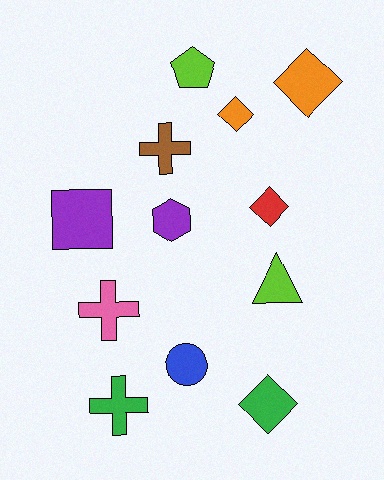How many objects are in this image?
There are 12 objects.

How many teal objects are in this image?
There are no teal objects.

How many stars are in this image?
There are no stars.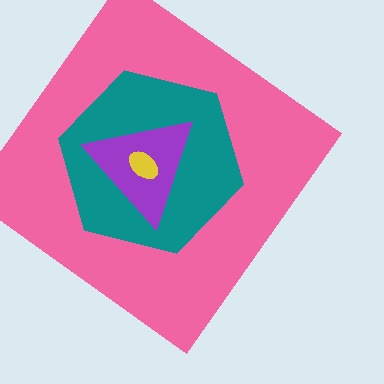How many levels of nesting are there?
4.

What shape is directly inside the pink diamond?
The teal hexagon.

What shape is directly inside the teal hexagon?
The purple triangle.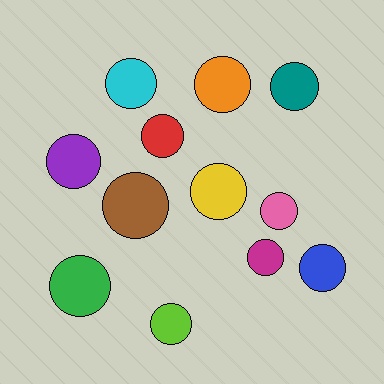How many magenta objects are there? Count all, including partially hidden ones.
There is 1 magenta object.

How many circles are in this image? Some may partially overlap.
There are 12 circles.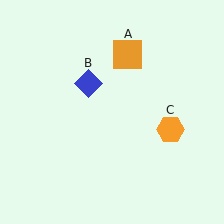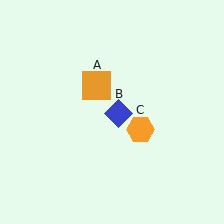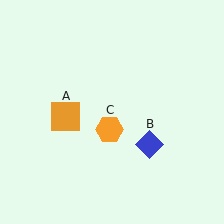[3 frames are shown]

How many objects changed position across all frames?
3 objects changed position: orange square (object A), blue diamond (object B), orange hexagon (object C).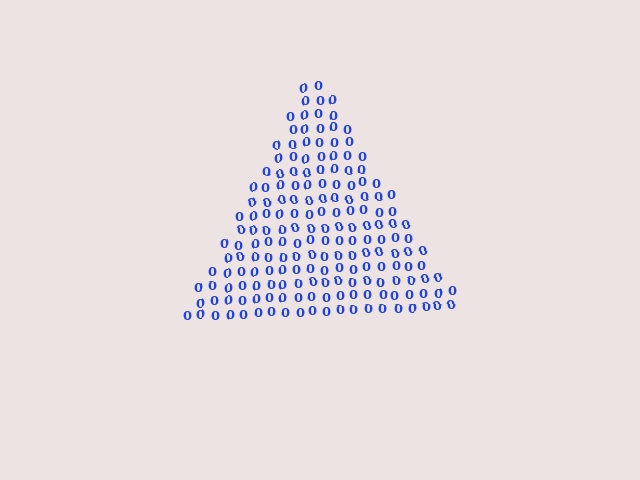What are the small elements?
The small elements are digit 0's.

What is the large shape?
The large shape is a triangle.